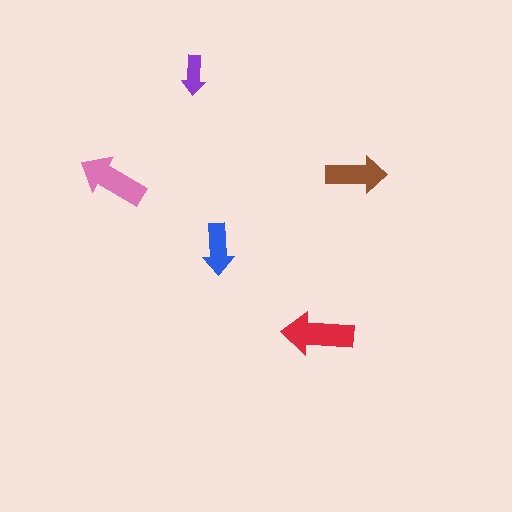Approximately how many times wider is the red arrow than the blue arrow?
About 1.5 times wider.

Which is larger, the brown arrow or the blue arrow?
The brown one.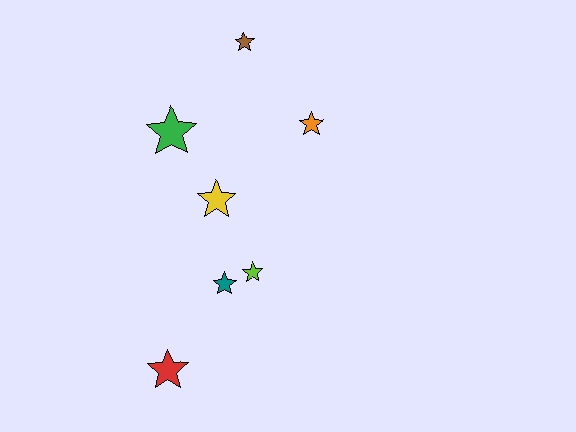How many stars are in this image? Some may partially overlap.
There are 7 stars.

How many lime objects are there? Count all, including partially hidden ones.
There is 1 lime object.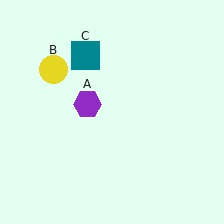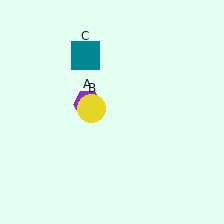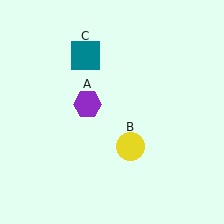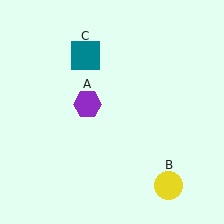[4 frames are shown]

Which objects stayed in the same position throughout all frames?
Purple hexagon (object A) and teal square (object C) remained stationary.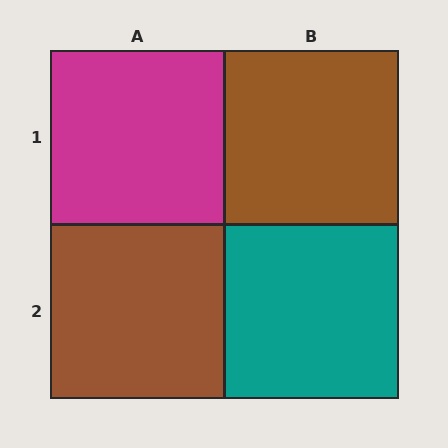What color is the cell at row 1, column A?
Magenta.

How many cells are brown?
2 cells are brown.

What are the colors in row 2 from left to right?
Brown, teal.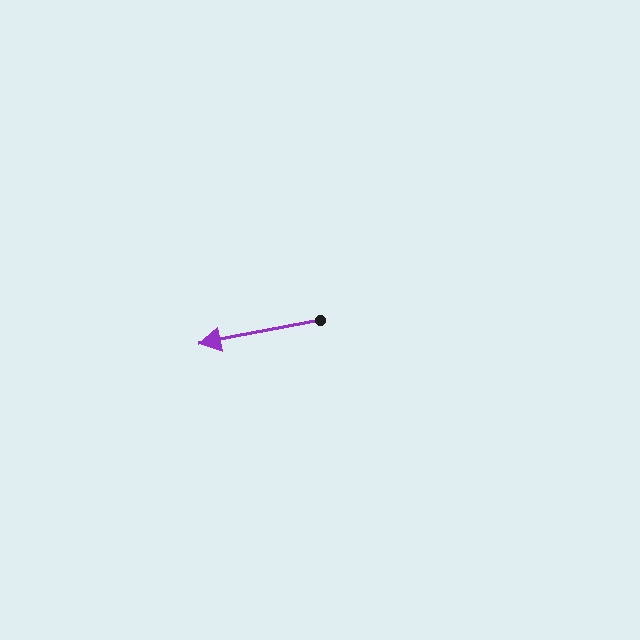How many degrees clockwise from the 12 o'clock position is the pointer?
Approximately 259 degrees.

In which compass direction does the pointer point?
West.